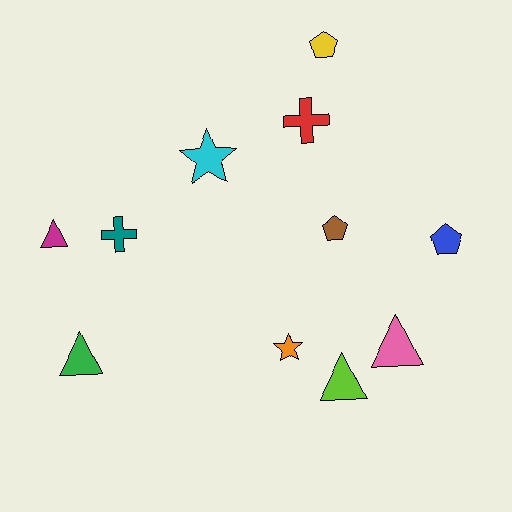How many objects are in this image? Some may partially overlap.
There are 11 objects.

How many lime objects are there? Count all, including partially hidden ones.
There is 1 lime object.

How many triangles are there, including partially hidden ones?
There are 4 triangles.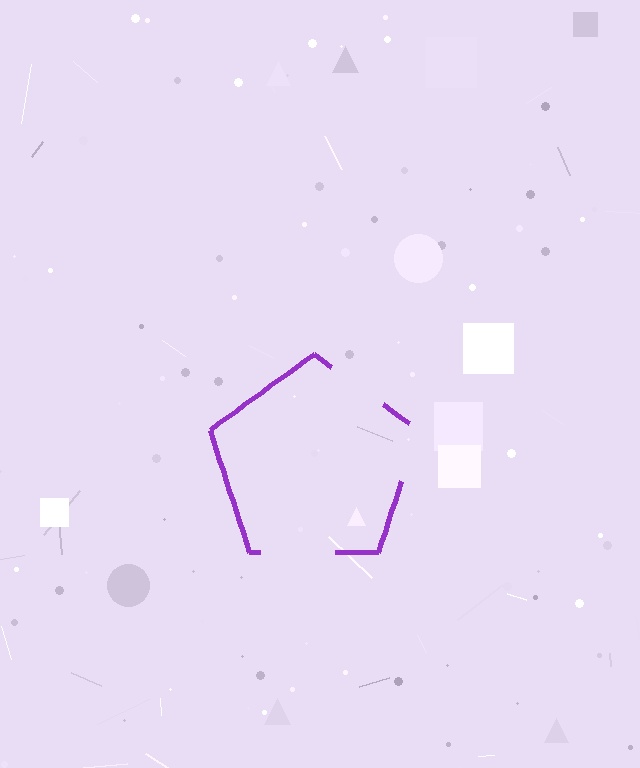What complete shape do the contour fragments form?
The contour fragments form a pentagon.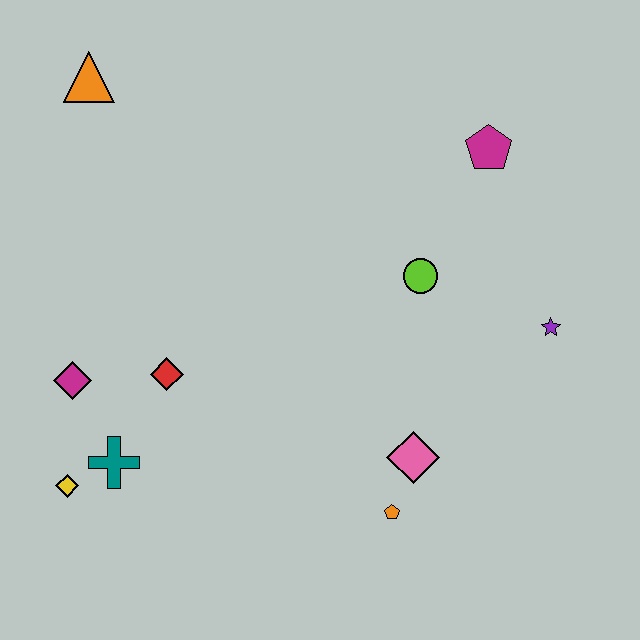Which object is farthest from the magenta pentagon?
The yellow diamond is farthest from the magenta pentagon.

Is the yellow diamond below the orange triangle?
Yes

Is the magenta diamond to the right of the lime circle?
No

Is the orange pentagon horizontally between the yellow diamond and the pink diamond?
Yes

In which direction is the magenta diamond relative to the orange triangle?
The magenta diamond is below the orange triangle.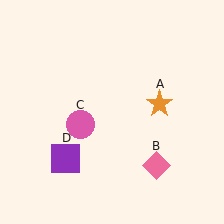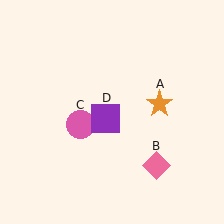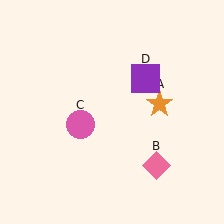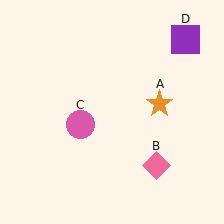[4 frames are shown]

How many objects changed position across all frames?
1 object changed position: purple square (object D).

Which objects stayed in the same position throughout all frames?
Orange star (object A) and pink diamond (object B) and pink circle (object C) remained stationary.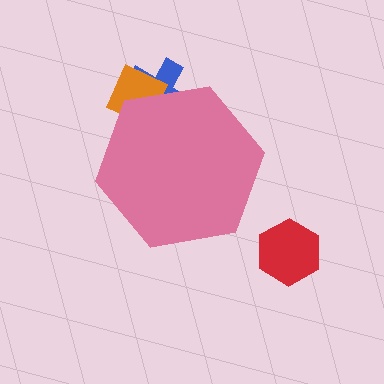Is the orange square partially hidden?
Yes, the orange square is partially hidden behind the pink hexagon.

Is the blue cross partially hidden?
Yes, the blue cross is partially hidden behind the pink hexagon.